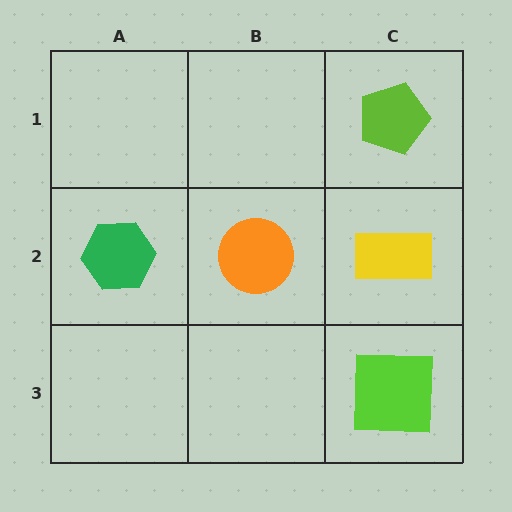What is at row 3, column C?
A lime square.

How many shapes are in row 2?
3 shapes.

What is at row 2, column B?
An orange circle.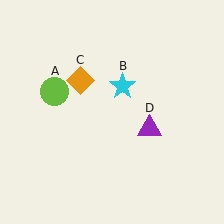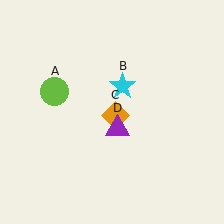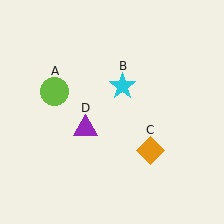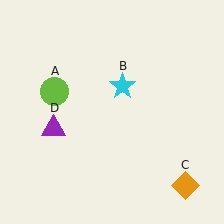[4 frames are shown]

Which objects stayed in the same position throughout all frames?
Lime circle (object A) and cyan star (object B) remained stationary.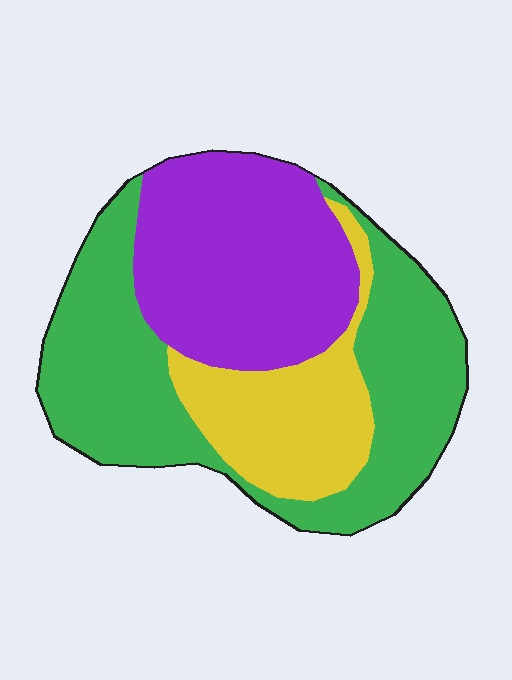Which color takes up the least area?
Yellow, at roughly 20%.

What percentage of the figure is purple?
Purple takes up between a quarter and a half of the figure.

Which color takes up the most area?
Green, at roughly 45%.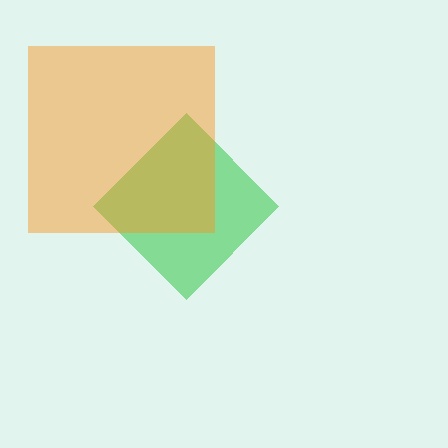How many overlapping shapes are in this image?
There are 2 overlapping shapes in the image.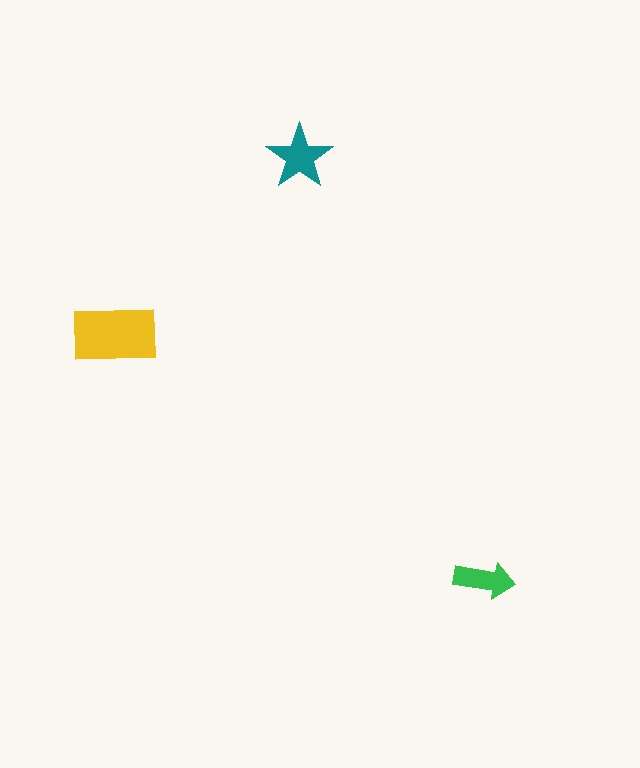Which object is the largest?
The yellow rectangle.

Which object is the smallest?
The green arrow.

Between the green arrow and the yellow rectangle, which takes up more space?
The yellow rectangle.